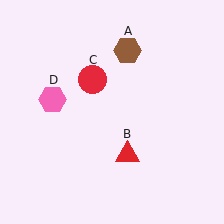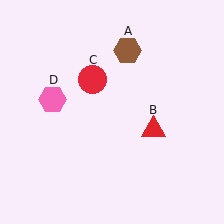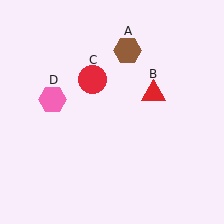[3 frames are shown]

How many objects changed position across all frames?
1 object changed position: red triangle (object B).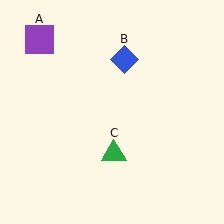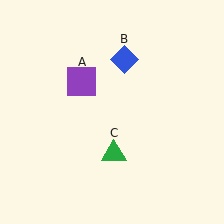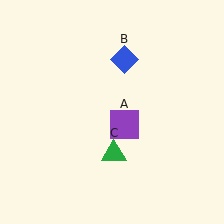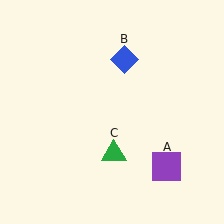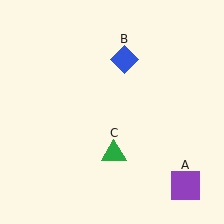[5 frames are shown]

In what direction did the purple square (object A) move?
The purple square (object A) moved down and to the right.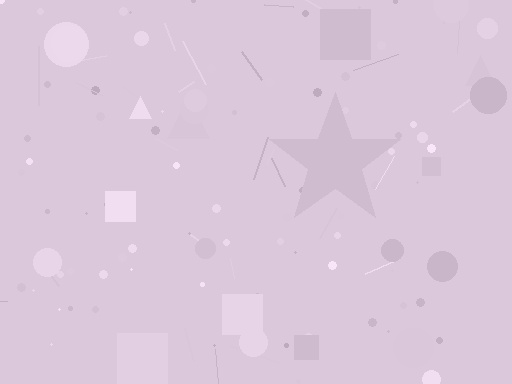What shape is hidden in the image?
A star is hidden in the image.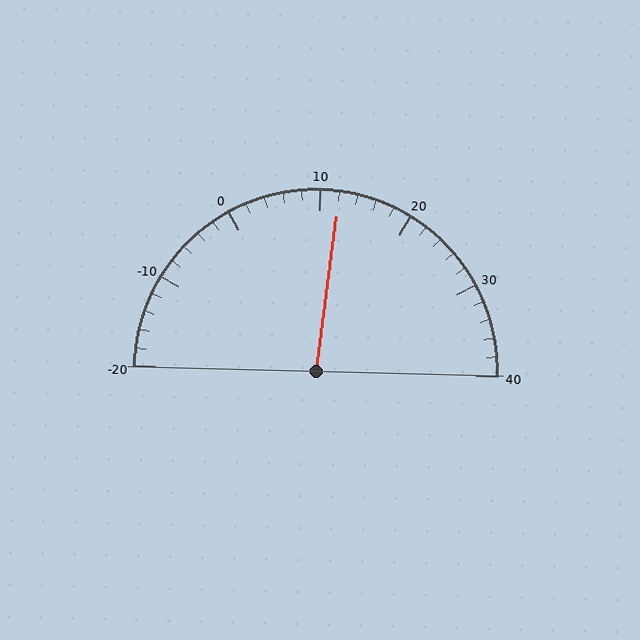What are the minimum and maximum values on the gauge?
The gauge ranges from -20 to 40.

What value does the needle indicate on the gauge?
The needle indicates approximately 12.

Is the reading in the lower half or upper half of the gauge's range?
The reading is in the upper half of the range (-20 to 40).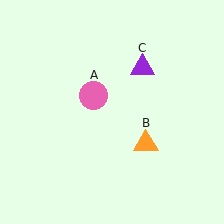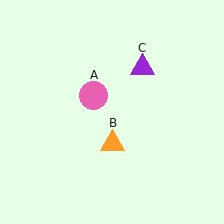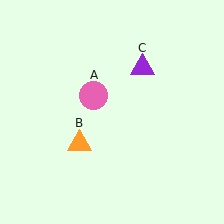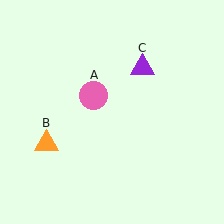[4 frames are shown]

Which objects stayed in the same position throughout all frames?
Pink circle (object A) and purple triangle (object C) remained stationary.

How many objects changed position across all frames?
1 object changed position: orange triangle (object B).